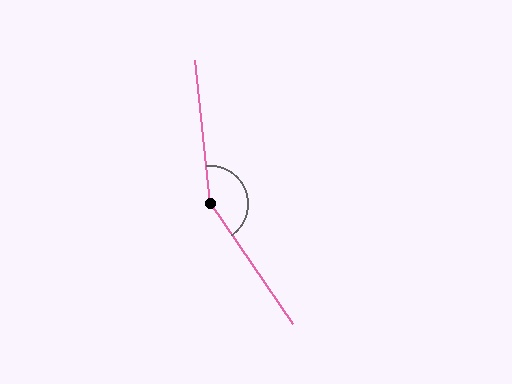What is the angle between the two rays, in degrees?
Approximately 152 degrees.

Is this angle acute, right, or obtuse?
It is obtuse.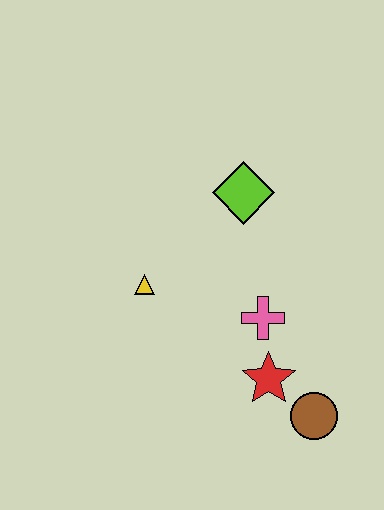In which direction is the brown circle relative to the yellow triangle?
The brown circle is to the right of the yellow triangle.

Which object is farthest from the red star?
The lime diamond is farthest from the red star.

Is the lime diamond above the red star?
Yes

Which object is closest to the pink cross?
The red star is closest to the pink cross.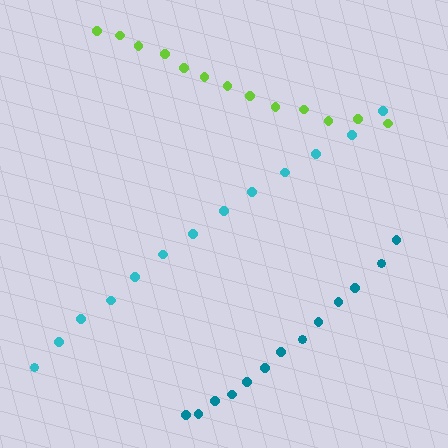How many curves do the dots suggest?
There are 3 distinct paths.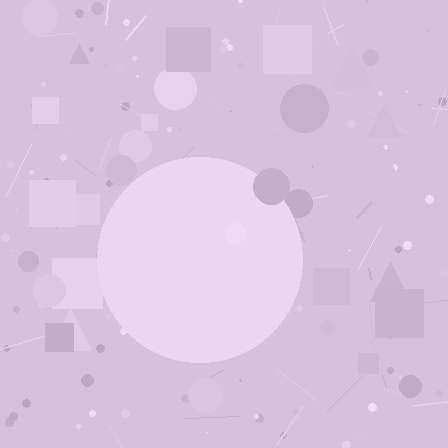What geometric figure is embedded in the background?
A circle is embedded in the background.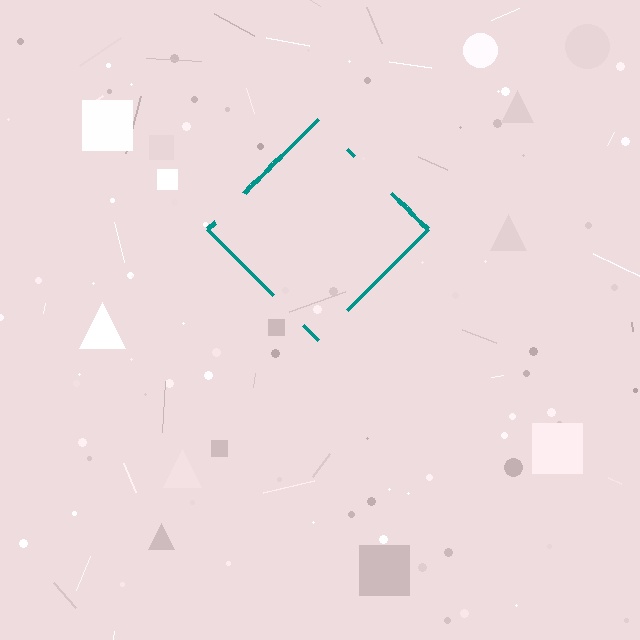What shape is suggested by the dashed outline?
The dashed outline suggests a diamond.